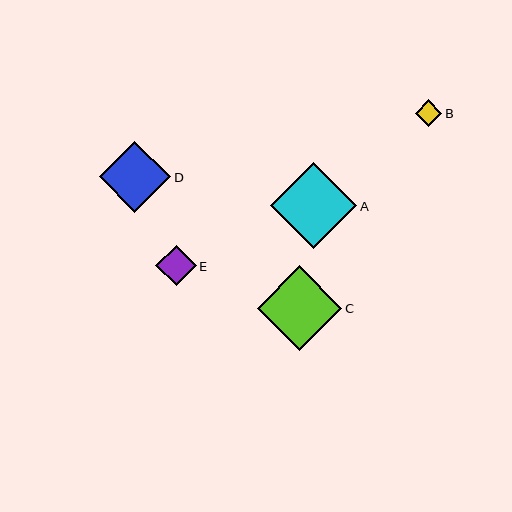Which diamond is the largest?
Diamond A is the largest with a size of approximately 86 pixels.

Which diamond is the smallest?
Diamond B is the smallest with a size of approximately 27 pixels.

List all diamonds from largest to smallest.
From largest to smallest: A, C, D, E, B.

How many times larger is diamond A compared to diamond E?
Diamond A is approximately 2.1 times the size of diamond E.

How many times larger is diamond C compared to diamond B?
Diamond C is approximately 3.2 times the size of diamond B.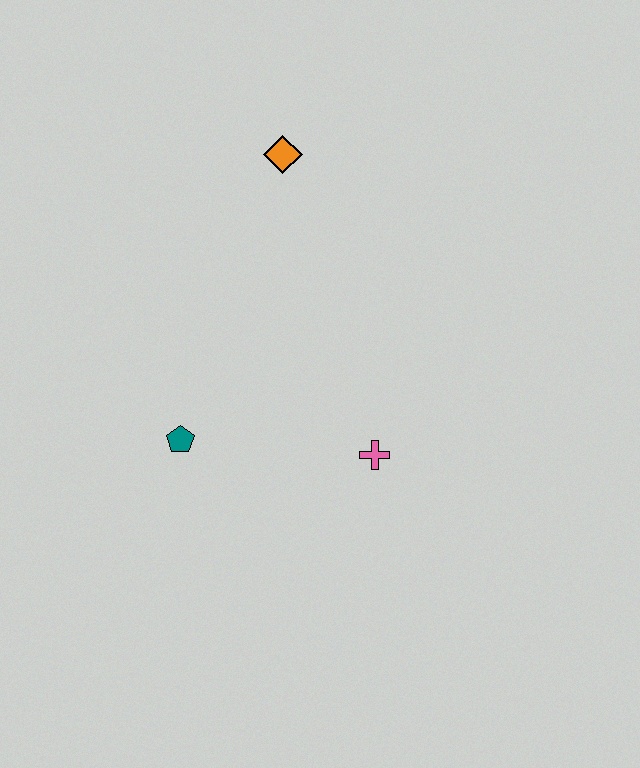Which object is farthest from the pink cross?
The orange diamond is farthest from the pink cross.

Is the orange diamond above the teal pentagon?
Yes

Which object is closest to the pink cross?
The teal pentagon is closest to the pink cross.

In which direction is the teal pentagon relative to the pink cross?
The teal pentagon is to the left of the pink cross.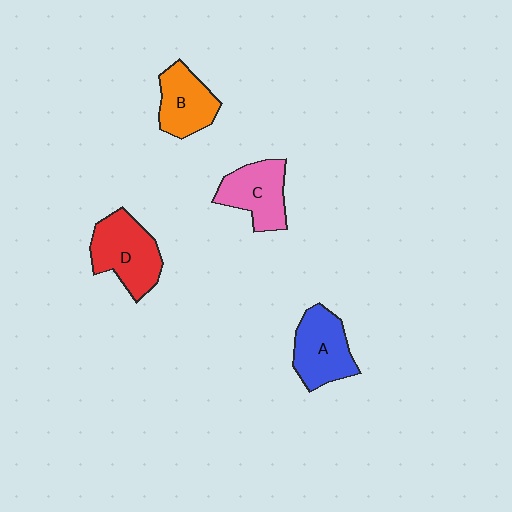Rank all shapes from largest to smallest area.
From largest to smallest: D (red), A (blue), C (pink), B (orange).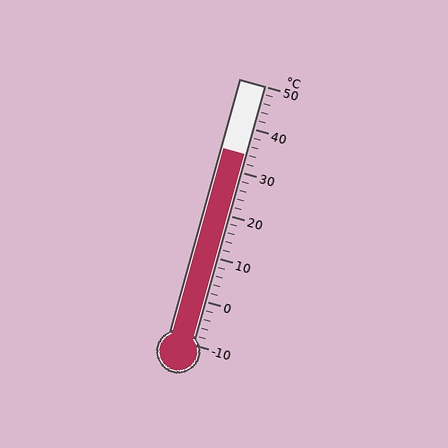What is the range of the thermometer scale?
The thermometer scale ranges from -10°C to 50°C.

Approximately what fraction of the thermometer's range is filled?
The thermometer is filled to approximately 75% of its range.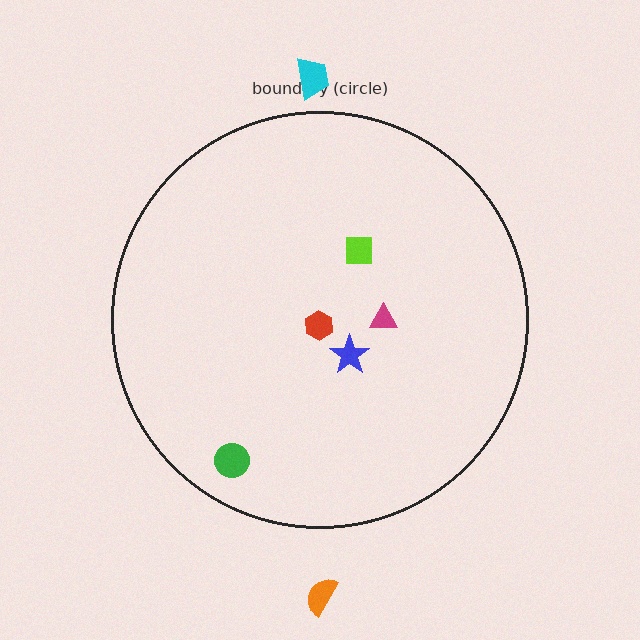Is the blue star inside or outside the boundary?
Inside.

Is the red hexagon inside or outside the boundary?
Inside.